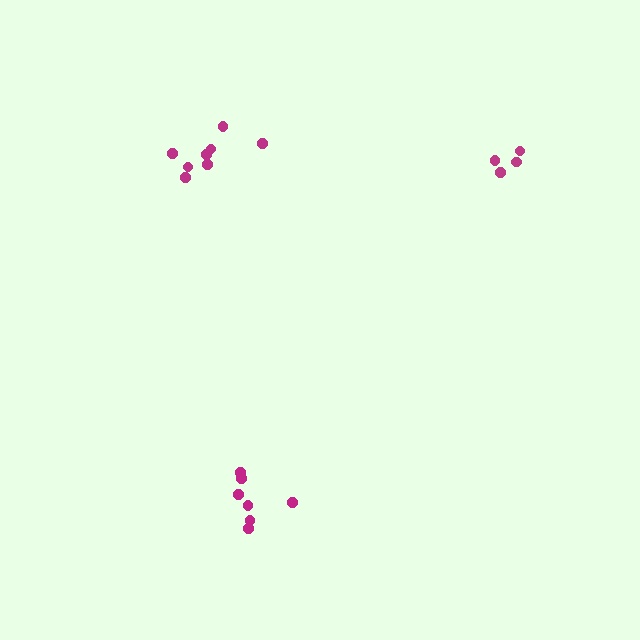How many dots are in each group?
Group 1: 8 dots, Group 2: 7 dots, Group 3: 5 dots (20 total).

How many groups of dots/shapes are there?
There are 3 groups.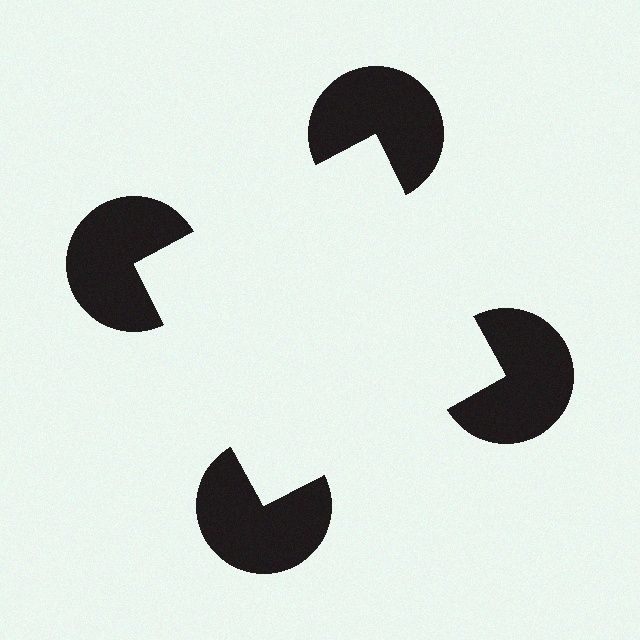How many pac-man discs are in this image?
There are 4 — one at each vertex of the illusory square.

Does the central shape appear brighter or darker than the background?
It typically appears slightly brighter than the background, even though no actual brightness change is drawn.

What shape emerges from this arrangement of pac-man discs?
An illusory square — its edges are inferred from the aligned wedge cuts in the pac-man discs, not physically drawn.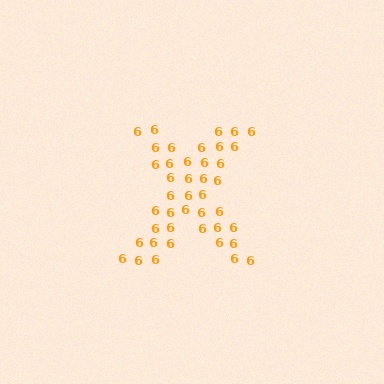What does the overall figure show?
The overall figure shows the letter X.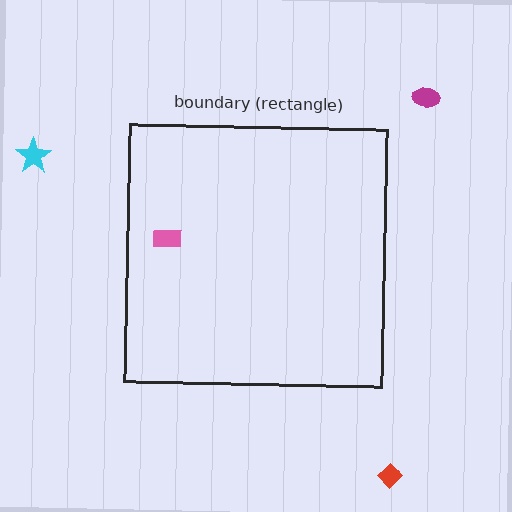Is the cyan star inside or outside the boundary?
Outside.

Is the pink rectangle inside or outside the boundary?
Inside.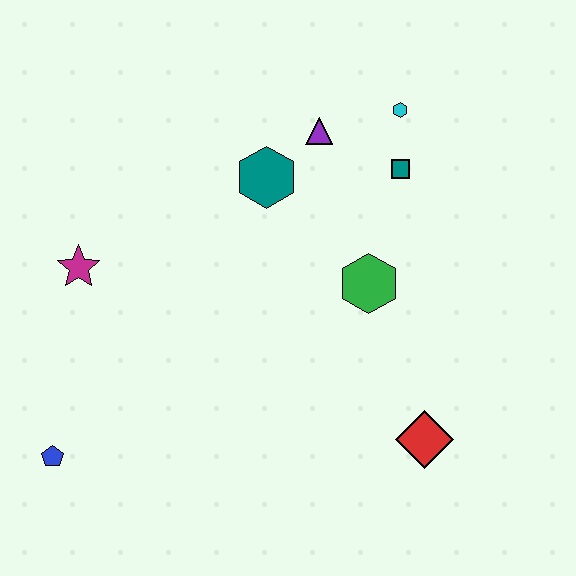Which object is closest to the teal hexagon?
The purple triangle is closest to the teal hexagon.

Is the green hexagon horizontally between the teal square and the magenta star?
Yes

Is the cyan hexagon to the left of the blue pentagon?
No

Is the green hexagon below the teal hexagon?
Yes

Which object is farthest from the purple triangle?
The blue pentagon is farthest from the purple triangle.